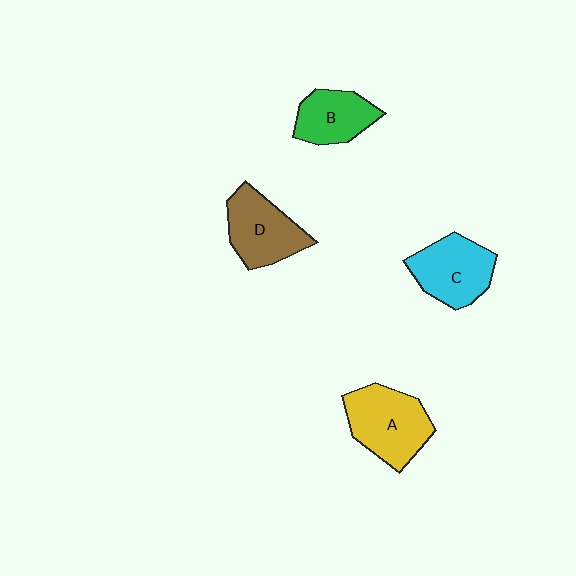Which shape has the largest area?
Shape A (yellow).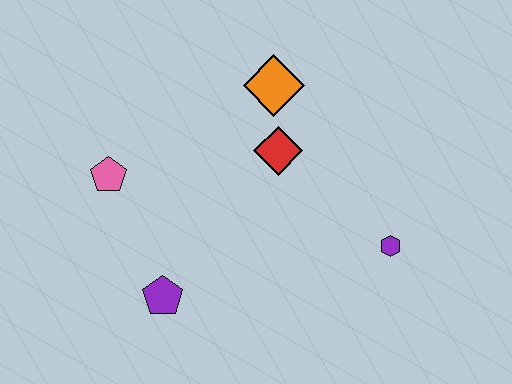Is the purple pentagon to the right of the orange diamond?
No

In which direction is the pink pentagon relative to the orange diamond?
The pink pentagon is to the left of the orange diamond.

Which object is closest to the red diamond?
The orange diamond is closest to the red diamond.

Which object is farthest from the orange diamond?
The purple pentagon is farthest from the orange diamond.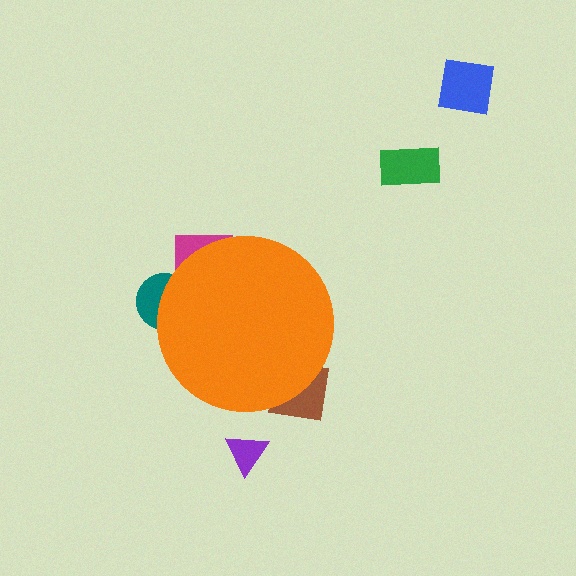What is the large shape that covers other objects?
An orange circle.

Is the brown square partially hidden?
Yes, the brown square is partially hidden behind the orange circle.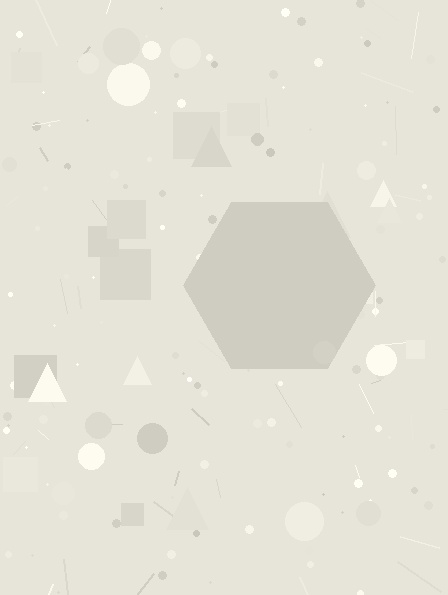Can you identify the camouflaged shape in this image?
The camouflaged shape is a hexagon.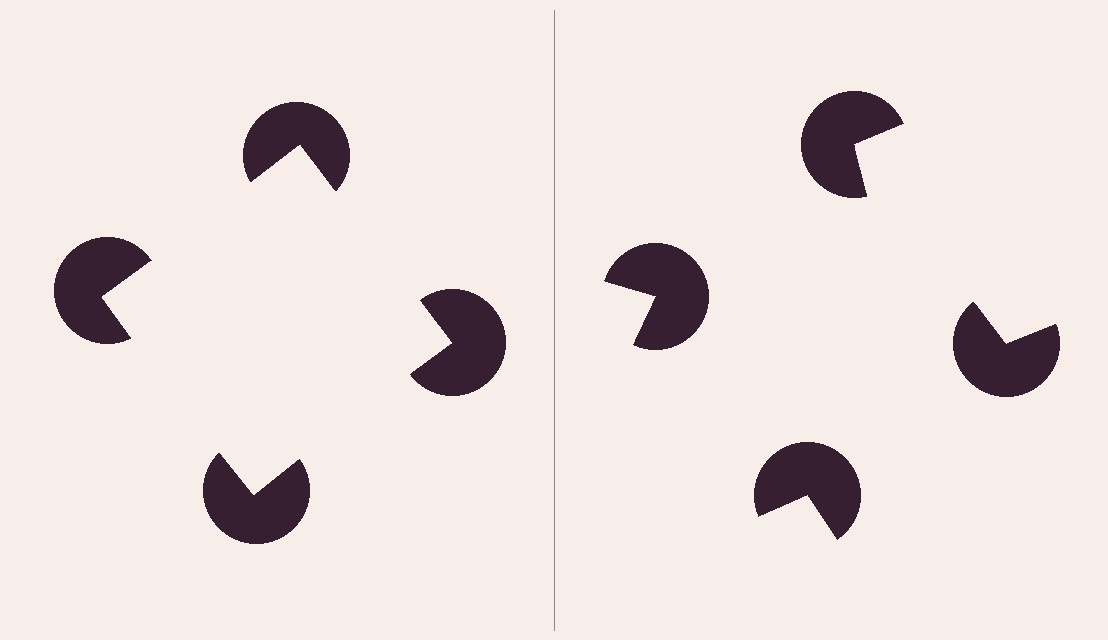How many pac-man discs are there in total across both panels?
8 — 4 on each side.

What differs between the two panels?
The pac-man discs are positioned identically on both sides; only the wedge orientations differ. On the left they align to a square; on the right they are misaligned.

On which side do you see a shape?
An illusory square appears on the left side. On the right side the wedge cuts are rotated, so no coherent shape forms.